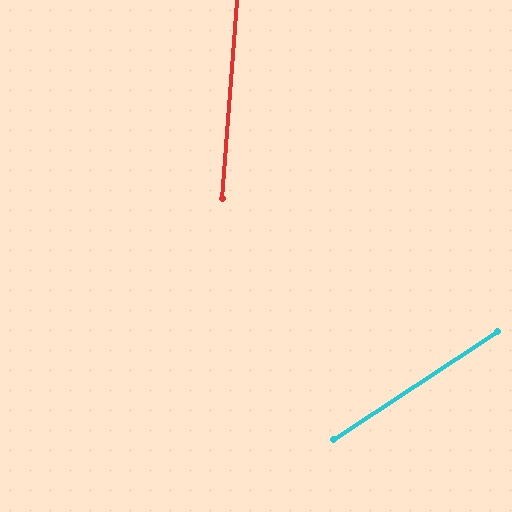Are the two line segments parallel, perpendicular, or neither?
Neither parallel nor perpendicular — they differ by about 52°.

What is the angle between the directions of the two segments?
Approximately 52 degrees.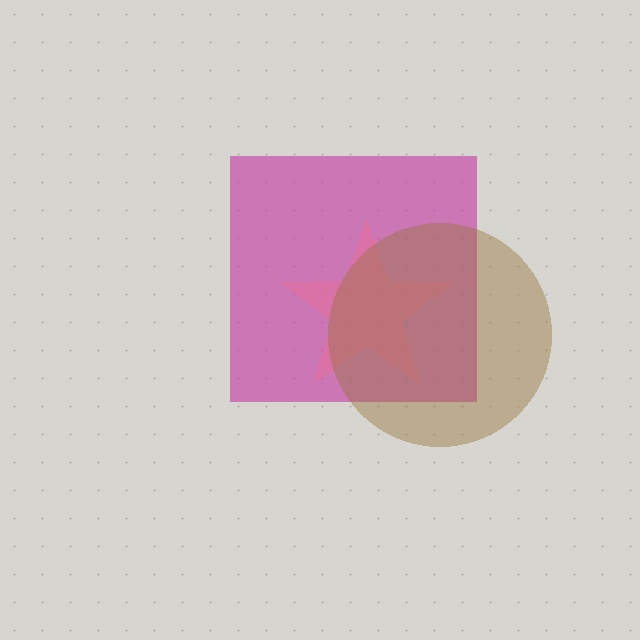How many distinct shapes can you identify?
There are 3 distinct shapes: a magenta square, a pink star, a brown circle.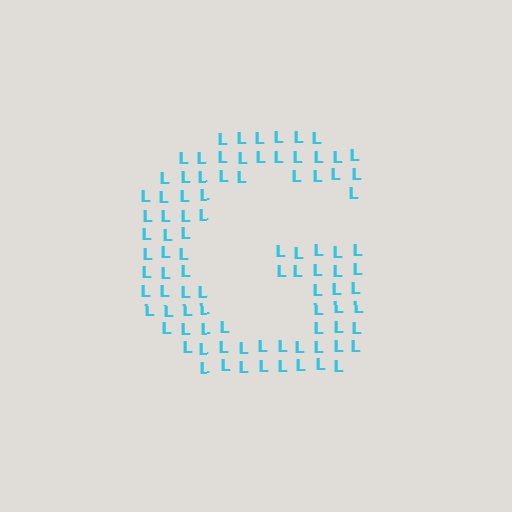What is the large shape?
The large shape is the letter G.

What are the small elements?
The small elements are letter L's.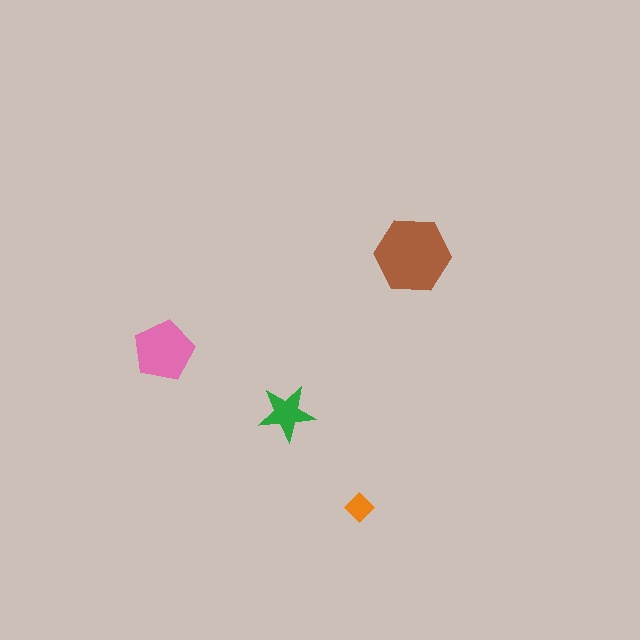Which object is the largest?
The brown hexagon.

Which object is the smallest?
The orange diamond.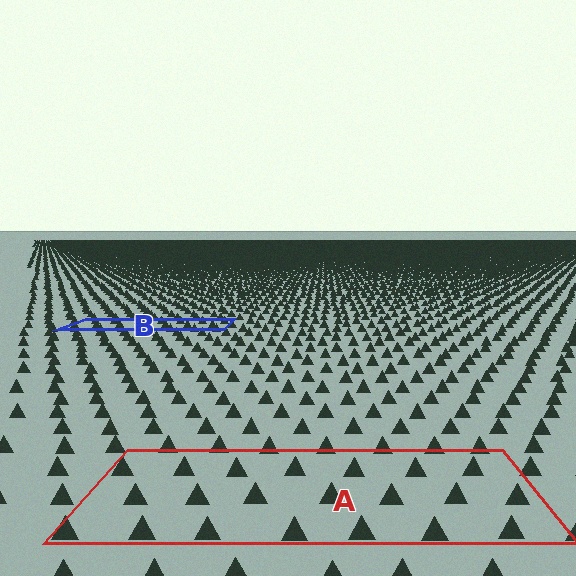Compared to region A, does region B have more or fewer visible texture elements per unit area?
Region B has more texture elements per unit area — they are packed more densely because it is farther away.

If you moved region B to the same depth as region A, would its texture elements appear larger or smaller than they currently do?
They would appear larger. At a closer depth, the same texture elements are projected at a bigger on-screen size.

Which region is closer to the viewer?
Region A is closer. The texture elements there are larger and more spread out.